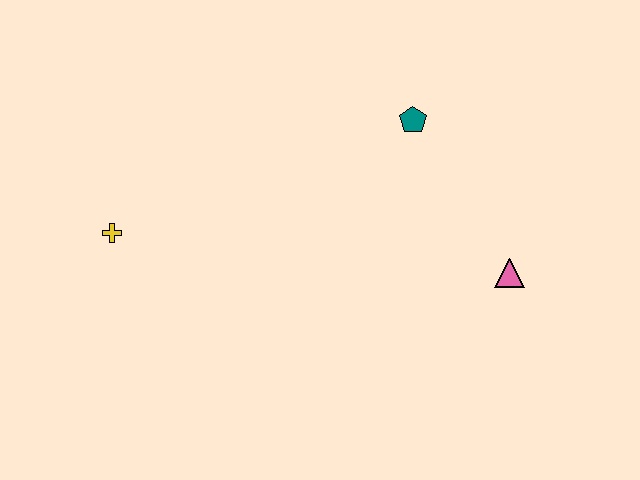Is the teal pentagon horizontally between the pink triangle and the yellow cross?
Yes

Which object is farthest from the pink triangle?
The yellow cross is farthest from the pink triangle.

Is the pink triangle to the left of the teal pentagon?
No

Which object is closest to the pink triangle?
The teal pentagon is closest to the pink triangle.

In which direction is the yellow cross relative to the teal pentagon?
The yellow cross is to the left of the teal pentagon.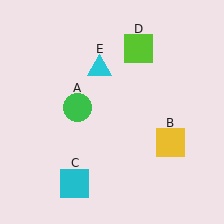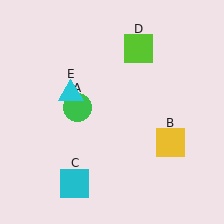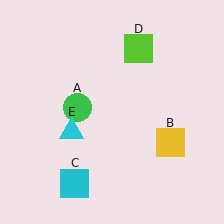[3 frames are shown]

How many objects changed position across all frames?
1 object changed position: cyan triangle (object E).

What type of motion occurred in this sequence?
The cyan triangle (object E) rotated counterclockwise around the center of the scene.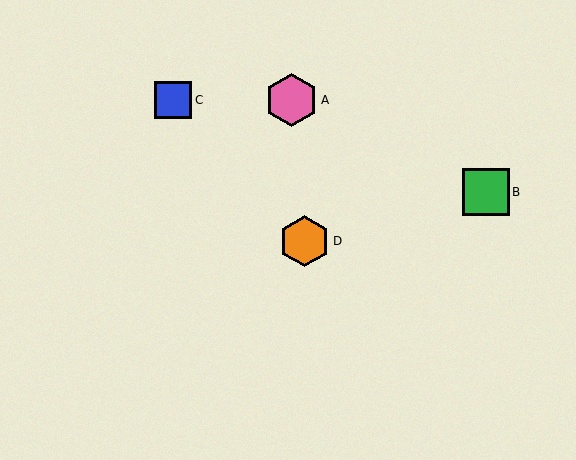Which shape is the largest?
The pink hexagon (labeled A) is the largest.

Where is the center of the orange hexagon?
The center of the orange hexagon is at (304, 241).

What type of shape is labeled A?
Shape A is a pink hexagon.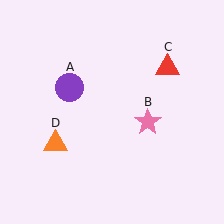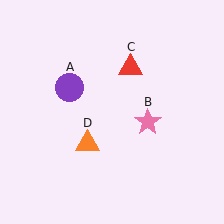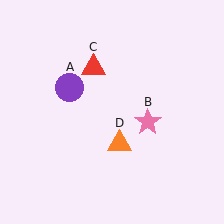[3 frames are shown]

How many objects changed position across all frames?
2 objects changed position: red triangle (object C), orange triangle (object D).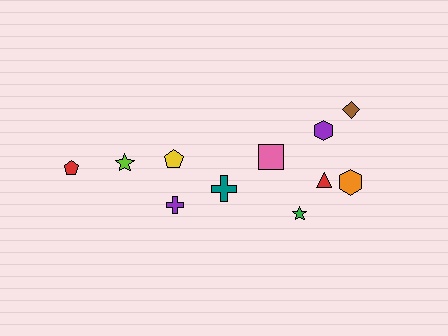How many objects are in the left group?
There are 4 objects.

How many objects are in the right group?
There are 7 objects.